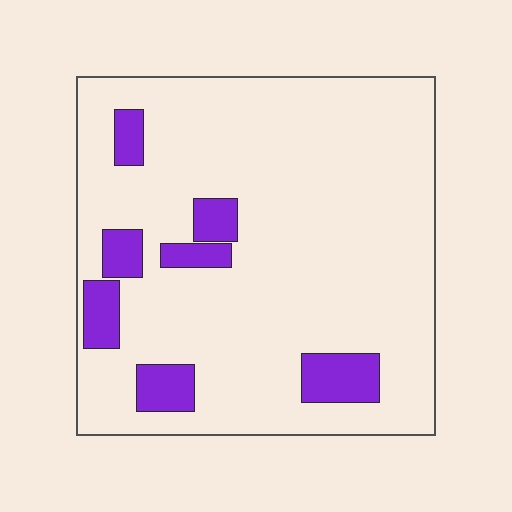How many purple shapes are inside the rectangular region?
7.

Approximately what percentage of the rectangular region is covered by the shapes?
Approximately 15%.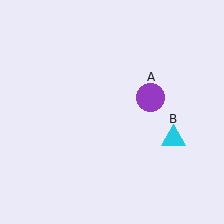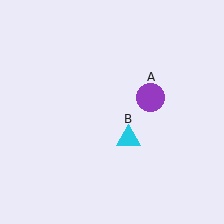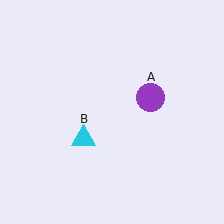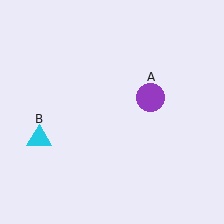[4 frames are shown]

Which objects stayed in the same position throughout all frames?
Purple circle (object A) remained stationary.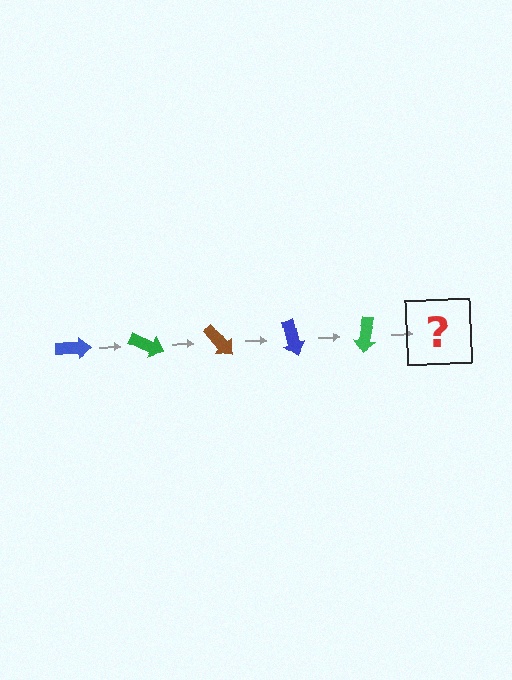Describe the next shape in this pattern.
It should be a brown arrow, rotated 125 degrees from the start.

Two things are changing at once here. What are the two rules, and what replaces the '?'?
The two rules are that it rotates 25 degrees each step and the color cycles through blue, green, and brown. The '?' should be a brown arrow, rotated 125 degrees from the start.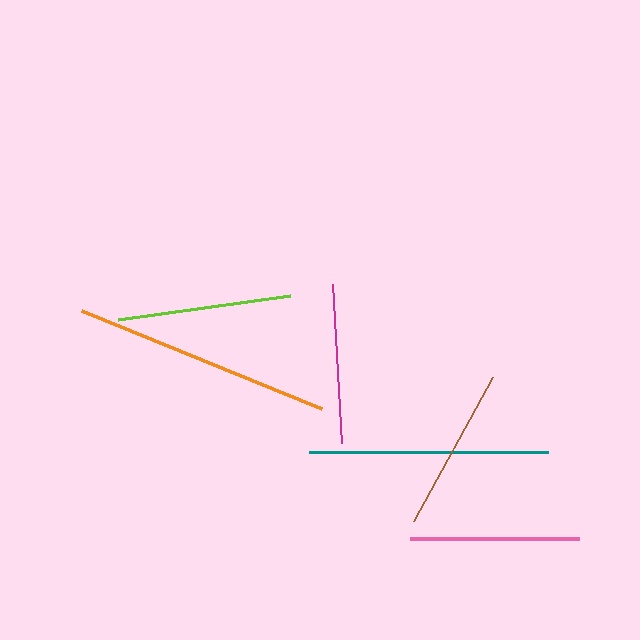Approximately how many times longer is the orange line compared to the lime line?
The orange line is approximately 1.5 times the length of the lime line.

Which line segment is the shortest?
The magenta line is the shortest at approximately 159 pixels.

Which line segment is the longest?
The orange line is the longest at approximately 260 pixels.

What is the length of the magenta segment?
The magenta segment is approximately 159 pixels long.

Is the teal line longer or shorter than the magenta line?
The teal line is longer than the magenta line.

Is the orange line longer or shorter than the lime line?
The orange line is longer than the lime line.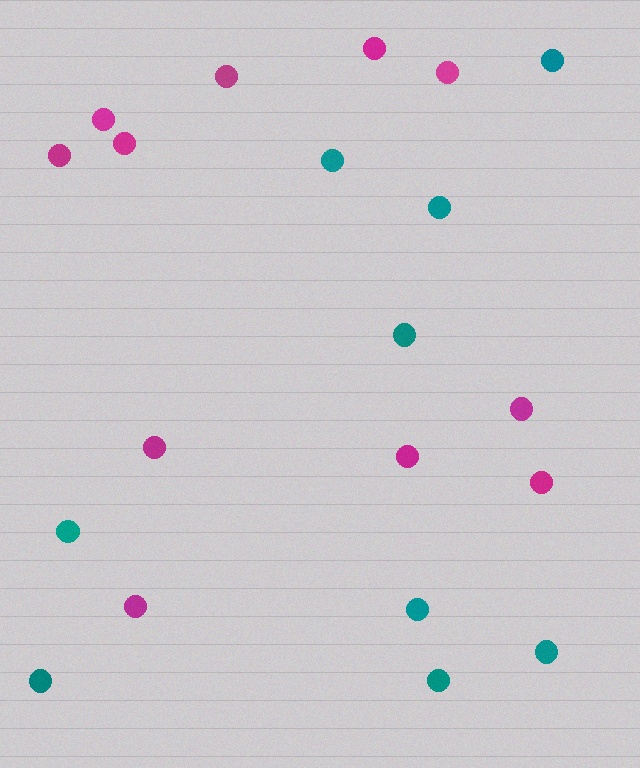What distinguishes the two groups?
There are 2 groups: one group of magenta circles (11) and one group of teal circles (9).